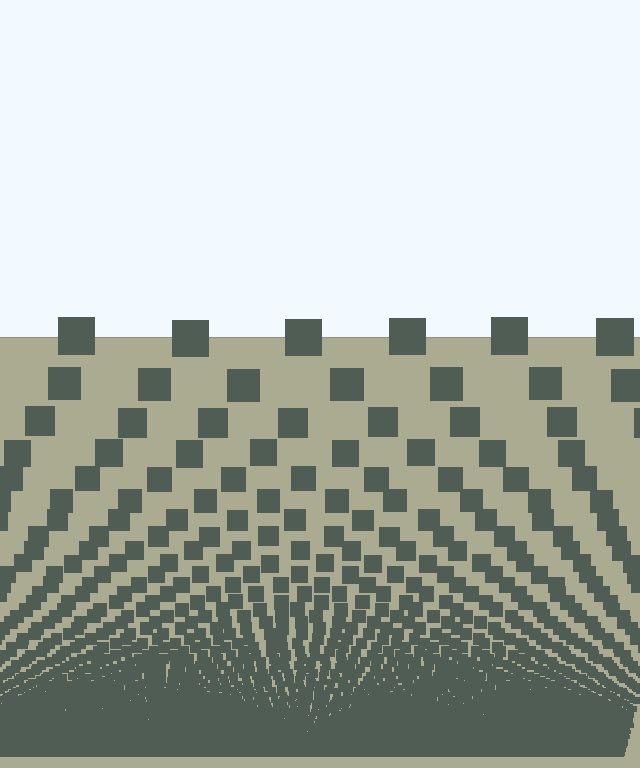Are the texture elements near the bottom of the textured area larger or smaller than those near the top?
Smaller. The gradient is inverted — elements near the bottom are smaller and denser.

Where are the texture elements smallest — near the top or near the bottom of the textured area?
Near the bottom.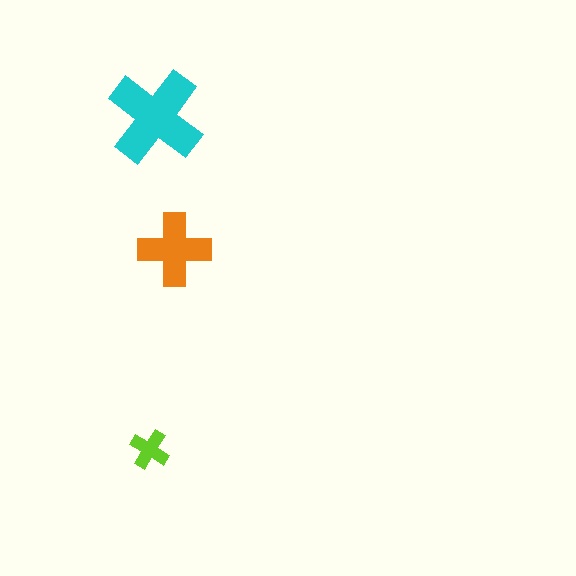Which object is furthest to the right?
The orange cross is rightmost.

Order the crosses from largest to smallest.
the cyan one, the orange one, the lime one.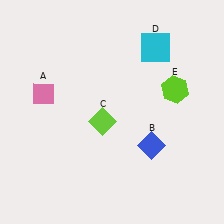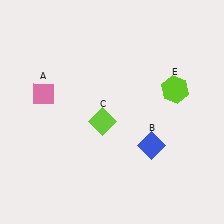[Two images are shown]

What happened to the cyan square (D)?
The cyan square (D) was removed in Image 2. It was in the top-right area of Image 1.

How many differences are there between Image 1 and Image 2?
There is 1 difference between the two images.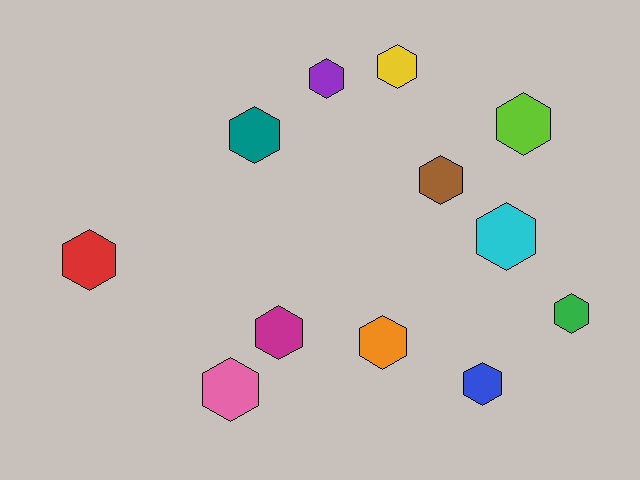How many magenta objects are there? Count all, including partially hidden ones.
There is 1 magenta object.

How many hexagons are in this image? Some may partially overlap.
There are 12 hexagons.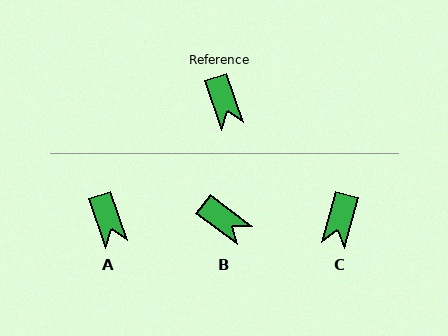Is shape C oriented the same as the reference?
No, it is off by about 34 degrees.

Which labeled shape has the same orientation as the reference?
A.